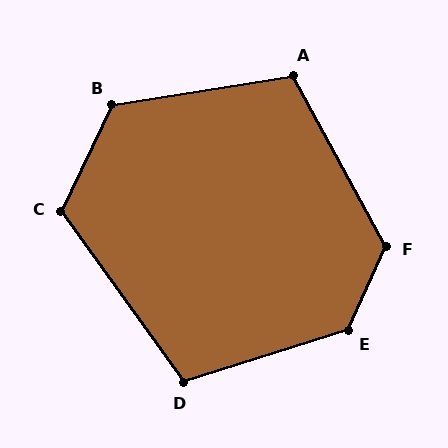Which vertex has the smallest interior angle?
D, at approximately 108 degrees.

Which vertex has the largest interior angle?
E, at approximately 132 degrees.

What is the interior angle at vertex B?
Approximately 125 degrees (obtuse).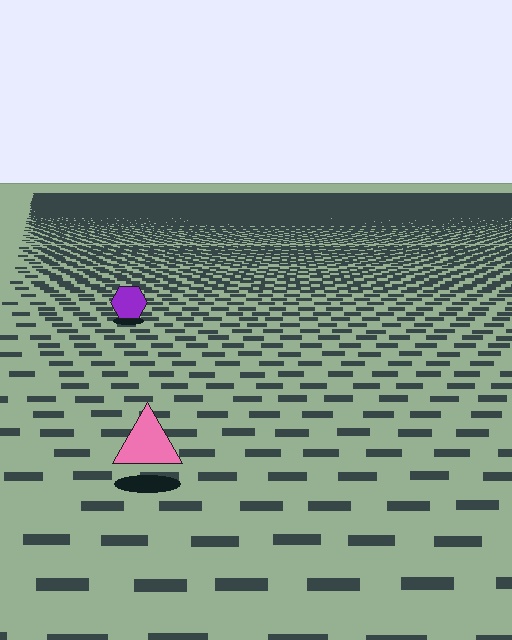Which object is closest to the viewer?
The pink triangle is closest. The texture marks near it are larger and more spread out.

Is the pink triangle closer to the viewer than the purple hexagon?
Yes. The pink triangle is closer — you can tell from the texture gradient: the ground texture is coarser near it.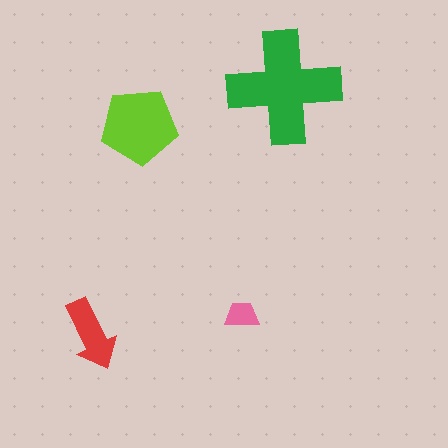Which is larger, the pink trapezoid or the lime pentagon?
The lime pentagon.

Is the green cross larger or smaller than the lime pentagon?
Larger.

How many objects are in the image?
There are 4 objects in the image.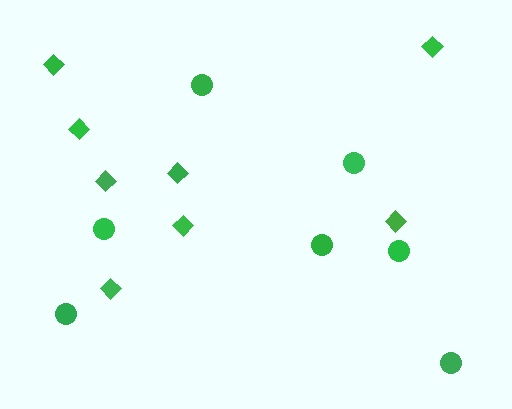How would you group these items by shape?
There are 2 groups: one group of diamonds (8) and one group of circles (7).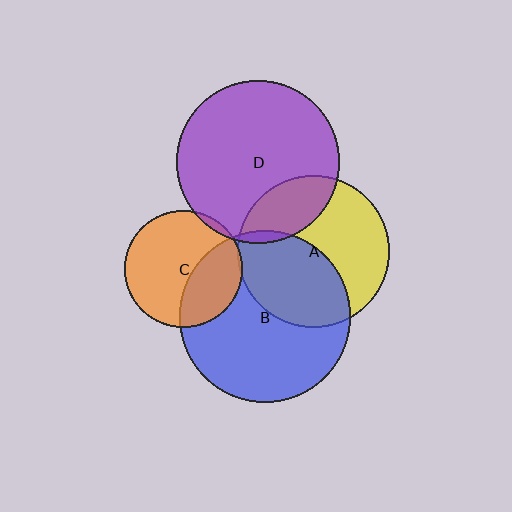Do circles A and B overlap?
Yes.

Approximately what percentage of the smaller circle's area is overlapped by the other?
Approximately 45%.